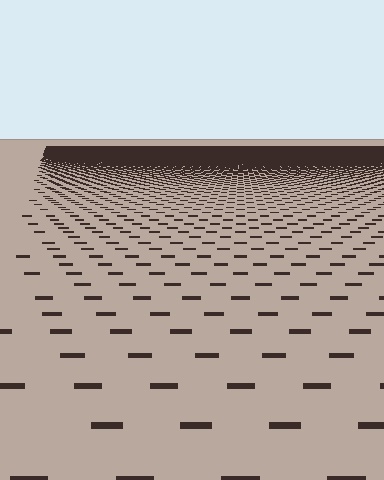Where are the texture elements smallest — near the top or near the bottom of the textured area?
Near the top.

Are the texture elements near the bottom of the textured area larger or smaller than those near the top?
Larger. Near the bottom, elements are closer to the viewer and appear at a bigger on-screen size.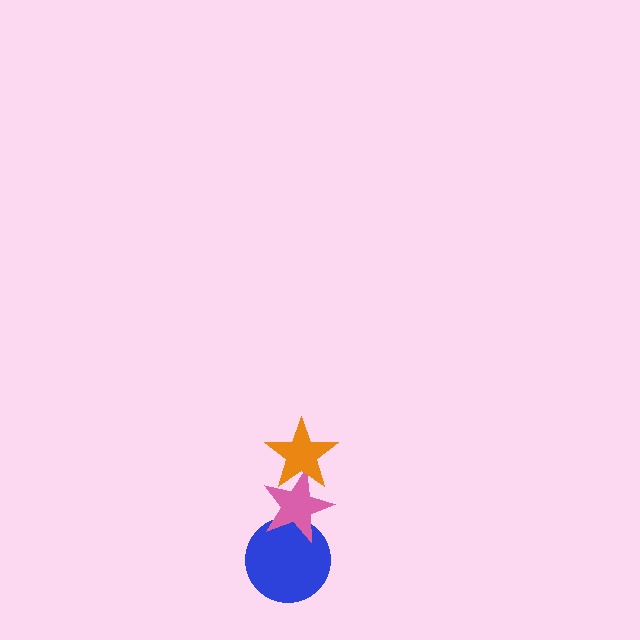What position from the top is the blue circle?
The blue circle is 3rd from the top.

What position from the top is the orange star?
The orange star is 1st from the top.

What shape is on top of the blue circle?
The pink star is on top of the blue circle.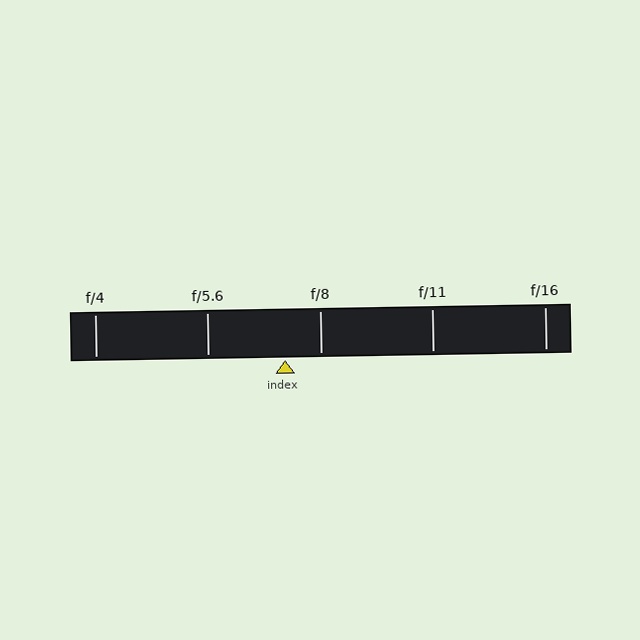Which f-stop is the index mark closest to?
The index mark is closest to f/8.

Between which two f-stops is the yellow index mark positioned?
The index mark is between f/5.6 and f/8.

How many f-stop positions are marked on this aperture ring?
There are 5 f-stop positions marked.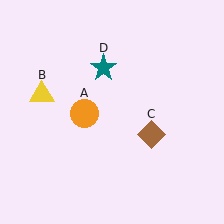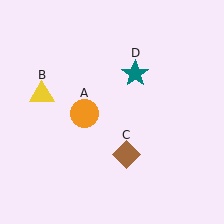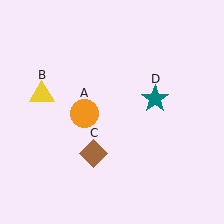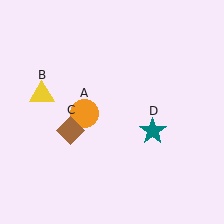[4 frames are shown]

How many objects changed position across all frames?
2 objects changed position: brown diamond (object C), teal star (object D).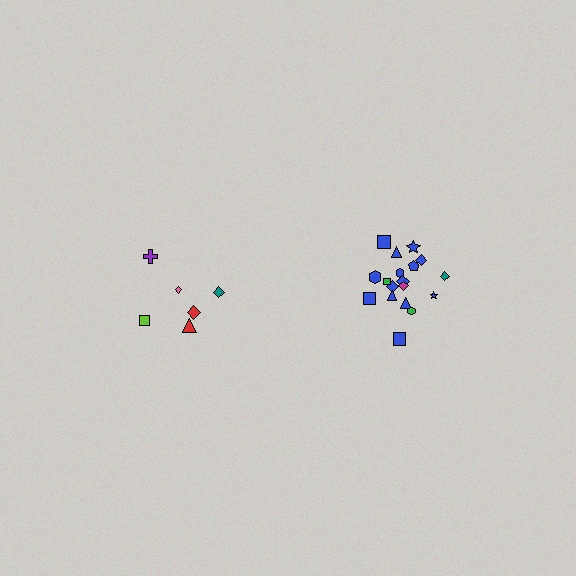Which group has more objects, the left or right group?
The right group.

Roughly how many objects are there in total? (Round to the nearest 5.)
Roughly 25 objects in total.